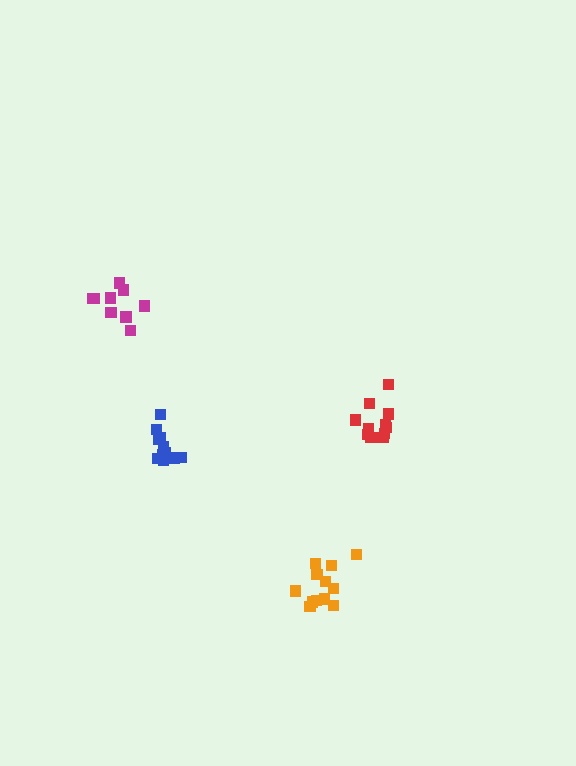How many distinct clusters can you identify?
There are 4 distinct clusters.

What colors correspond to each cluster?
The clusters are colored: orange, blue, magenta, red.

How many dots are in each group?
Group 1: 12 dots, Group 2: 11 dots, Group 3: 9 dots, Group 4: 12 dots (44 total).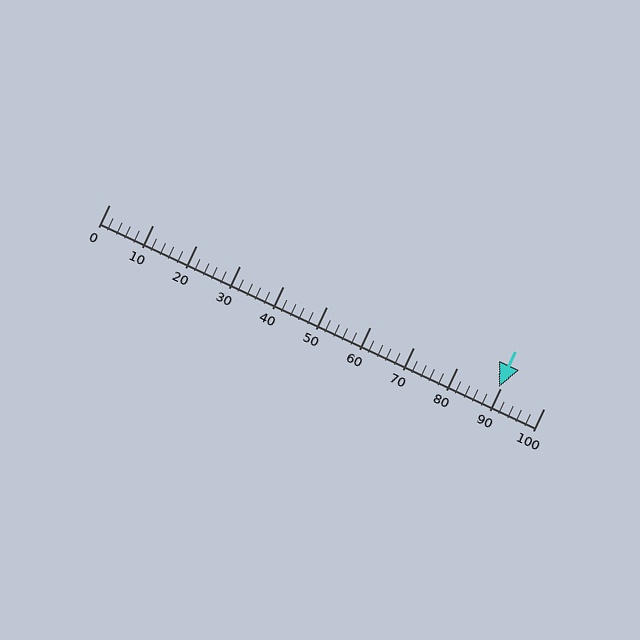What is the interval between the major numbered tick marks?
The major tick marks are spaced 10 units apart.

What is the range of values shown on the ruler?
The ruler shows values from 0 to 100.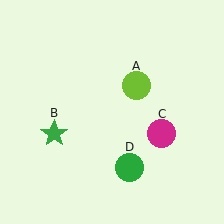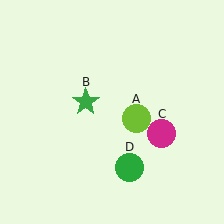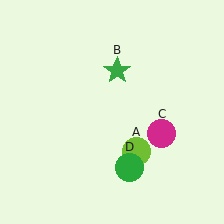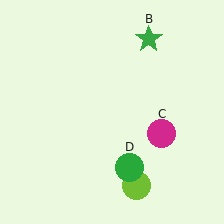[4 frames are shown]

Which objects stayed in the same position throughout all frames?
Magenta circle (object C) and green circle (object D) remained stationary.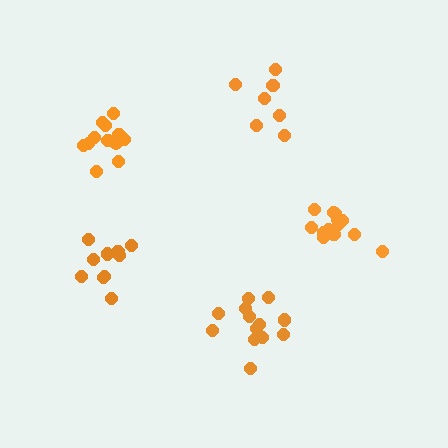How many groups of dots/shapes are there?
There are 5 groups.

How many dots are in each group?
Group 1: 10 dots, Group 2: 7 dots, Group 3: 13 dots, Group 4: 12 dots, Group 5: 13 dots (55 total).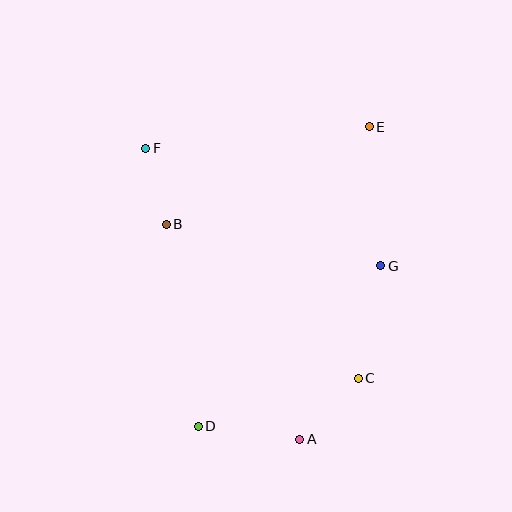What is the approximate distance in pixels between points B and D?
The distance between B and D is approximately 205 pixels.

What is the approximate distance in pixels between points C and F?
The distance between C and F is approximately 313 pixels.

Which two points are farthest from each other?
Points D and E are farthest from each other.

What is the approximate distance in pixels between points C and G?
The distance between C and G is approximately 115 pixels.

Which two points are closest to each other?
Points B and F are closest to each other.